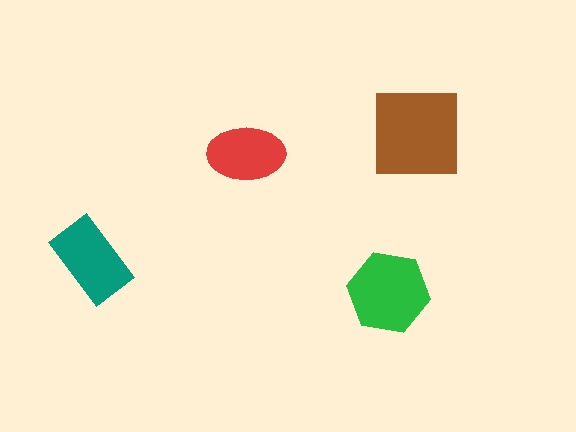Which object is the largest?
The brown square.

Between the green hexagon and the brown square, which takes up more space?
The brown square.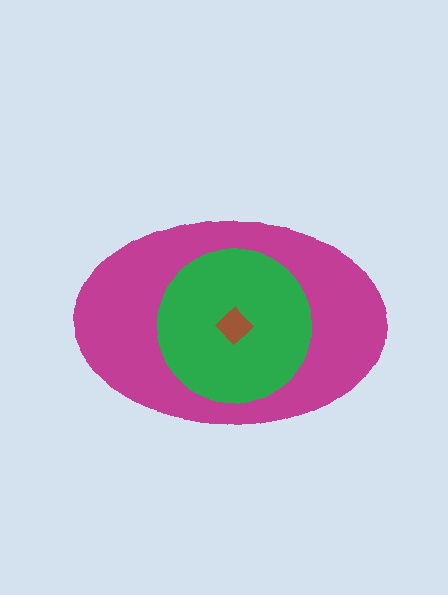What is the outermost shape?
The magenta ellipse.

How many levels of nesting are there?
3.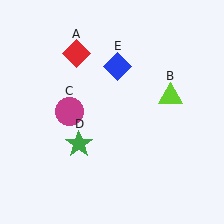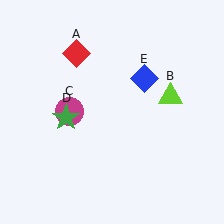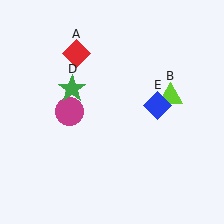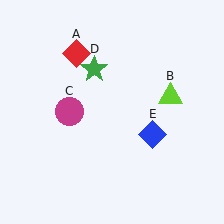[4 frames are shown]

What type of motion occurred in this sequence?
The green star (object D), blue diamond (object E) rotated clockwise around the center of the scene.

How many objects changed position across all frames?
2 objects changed position: green star (object D), blue diamond (object E).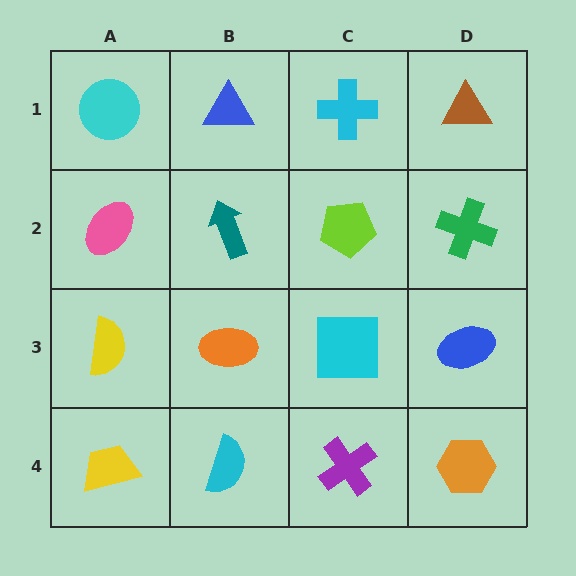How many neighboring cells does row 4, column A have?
2.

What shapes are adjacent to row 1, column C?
A lime pentagon (row 2, column C), a blue triangle (row 1, column B), a brown triangle (row 1, column D).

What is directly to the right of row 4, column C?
An orange hexagon.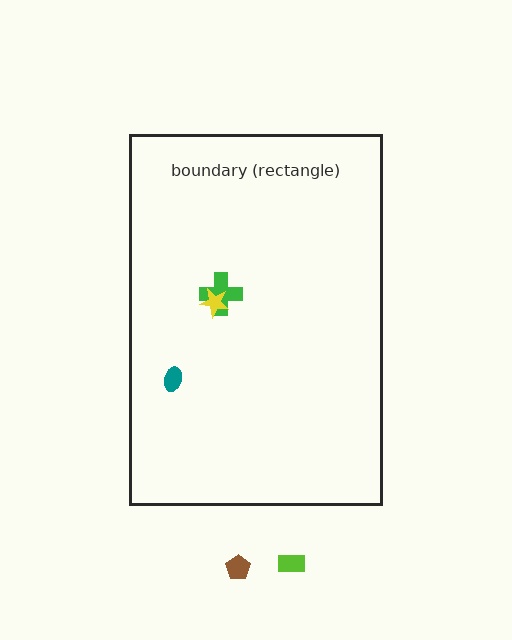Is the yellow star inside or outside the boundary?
Inside.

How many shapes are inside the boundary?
3 inside, 2 outside.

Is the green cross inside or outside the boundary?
Inside.